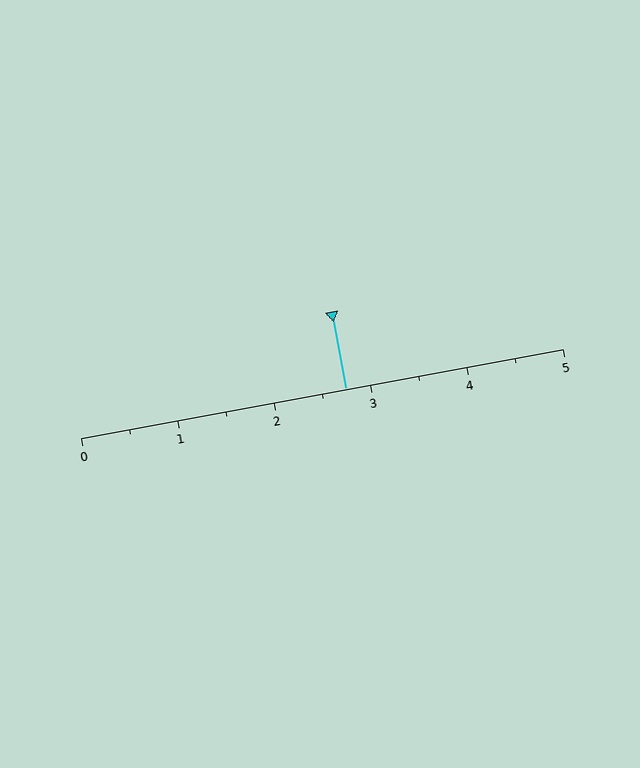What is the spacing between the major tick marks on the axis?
The major ticks are spaced 1 apart.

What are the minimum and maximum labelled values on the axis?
The axis runs from 0 to 5.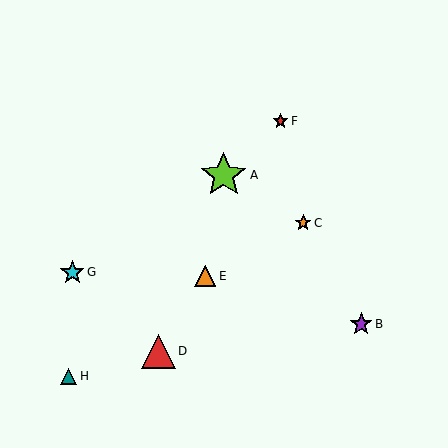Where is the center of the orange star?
The center of the orange star is at (303, 223).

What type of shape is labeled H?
Shape H is a teal triangle.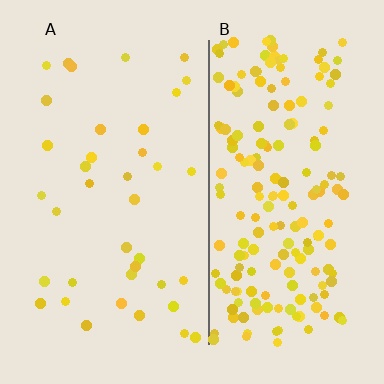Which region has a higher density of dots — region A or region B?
B (the right).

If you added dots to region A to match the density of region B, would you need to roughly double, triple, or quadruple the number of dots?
Approximately quadruple.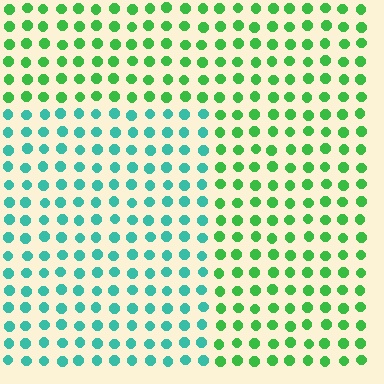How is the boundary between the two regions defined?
The boundary is defined purely by a slight shift in hue (about 46 degrees). Spacing, size, and orientation are identical on both sides.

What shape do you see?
I see a rectangle.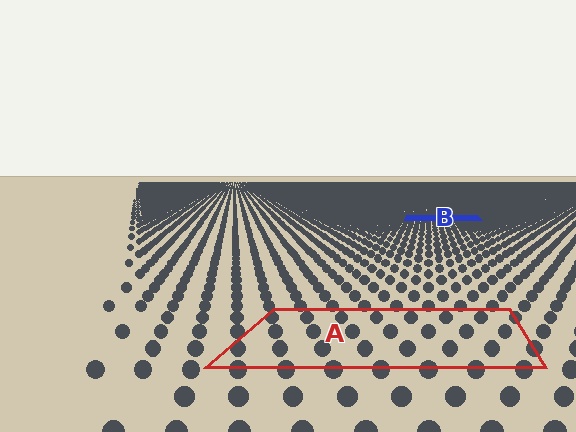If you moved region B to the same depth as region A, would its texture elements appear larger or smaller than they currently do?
They would appear larger. At a closer depth, the same texture elements are projected at a bigger on-screen size.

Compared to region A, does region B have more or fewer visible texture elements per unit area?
Region B has more texture elements per unit area — they are packed more densely because it is farther away.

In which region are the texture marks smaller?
The texture marks are smaller in region B, because it is farther away.